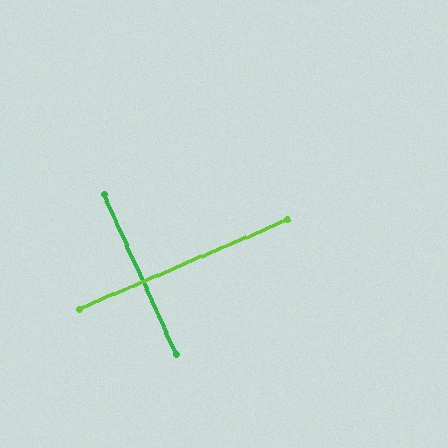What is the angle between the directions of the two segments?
Approximately 89 degrees.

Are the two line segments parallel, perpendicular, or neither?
Perpendicular — they meet at approximately 89°.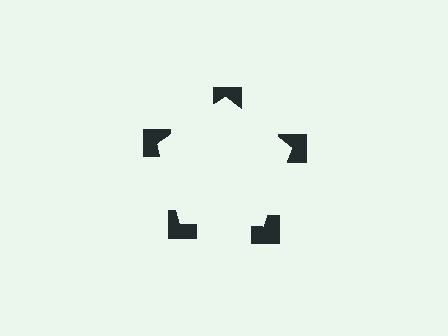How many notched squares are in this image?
There are 5 — one at each vertex of the illusory pentagon.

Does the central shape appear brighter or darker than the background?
It typically appears slightly brighter than the background, even though no actual brightness change is drawn.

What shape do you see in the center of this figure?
An illusory pentagon — its edges are inferred from the aligned wedge cuts in the notched squares, not physically drawn.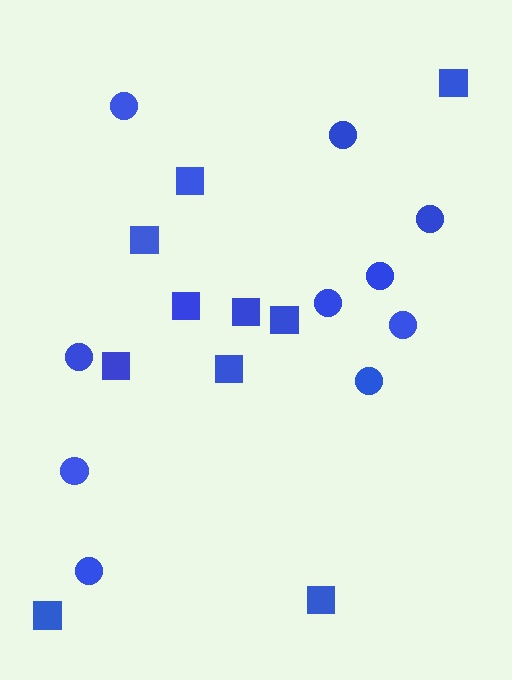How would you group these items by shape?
There are 2 groups: one group of circles (10) and one group of squares (10).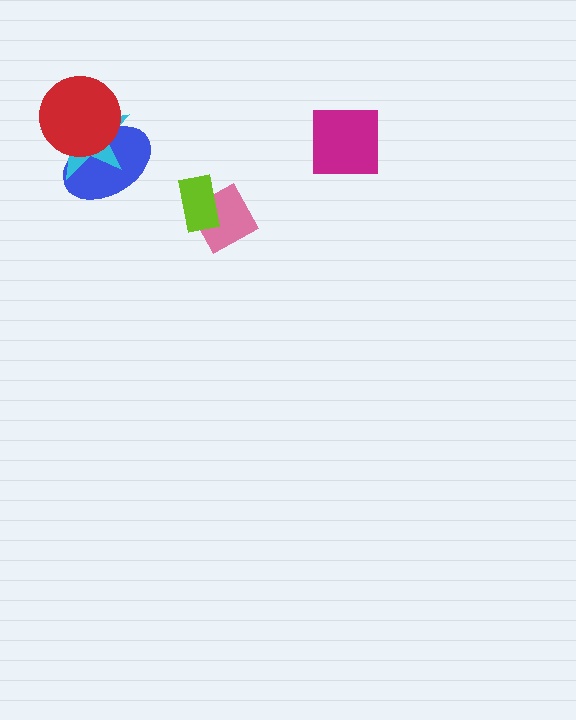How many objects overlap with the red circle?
2 objects overlap with the red circle.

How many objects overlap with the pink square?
1 object overlaps with the pink square.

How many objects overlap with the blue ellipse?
2 objects overlap with the blue ellipse.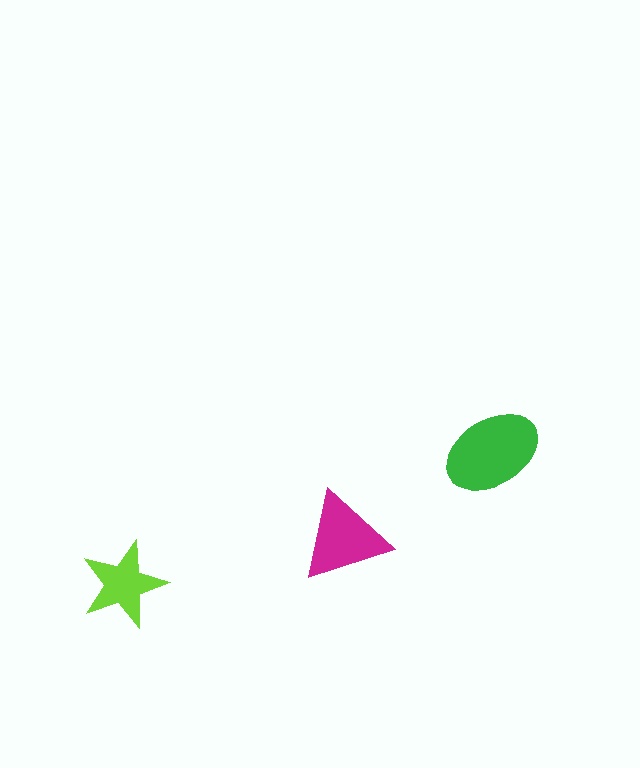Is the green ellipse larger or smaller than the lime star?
Larger.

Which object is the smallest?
The lime star.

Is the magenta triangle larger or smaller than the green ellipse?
Smaller.